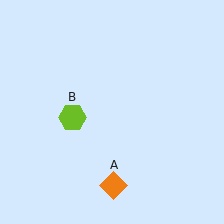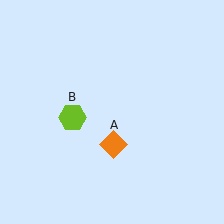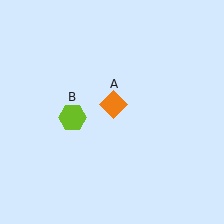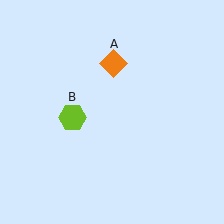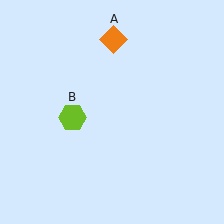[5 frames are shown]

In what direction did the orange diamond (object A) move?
The orange diamond (object A) moved up.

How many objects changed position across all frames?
1 object changed position: orange diamond (object A).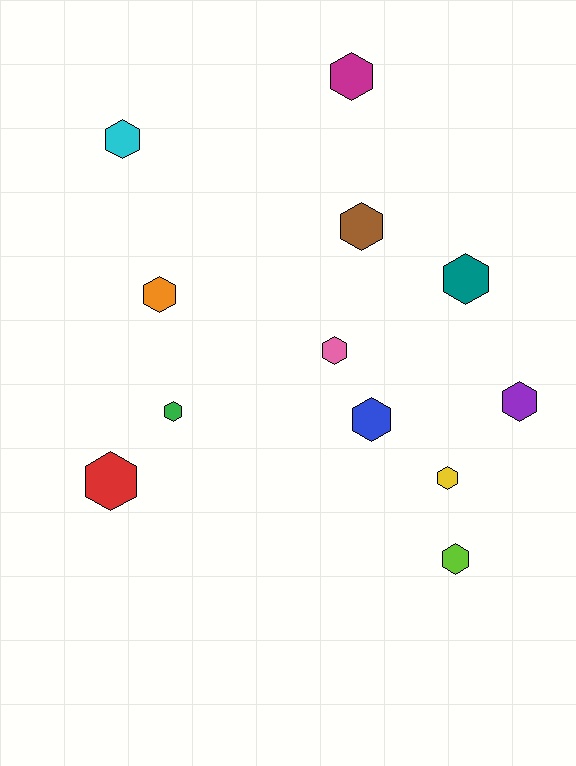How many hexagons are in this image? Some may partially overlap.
There are 12 hexagons.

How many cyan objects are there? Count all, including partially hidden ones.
There is 1 cyan object.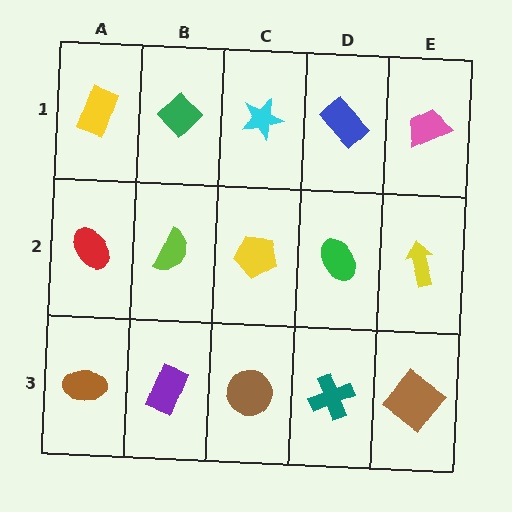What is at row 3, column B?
A purple rectangle.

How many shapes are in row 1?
5 shapes.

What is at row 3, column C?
A brown circle.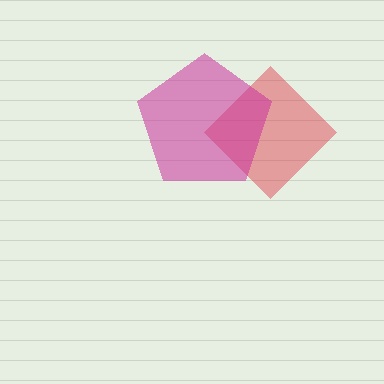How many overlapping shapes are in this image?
There are 2 overlapping shapes in the image.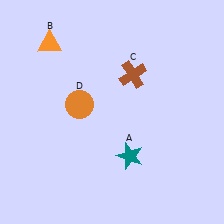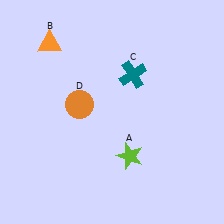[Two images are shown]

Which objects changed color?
A changed from teal to lime. C changed from brown to teal.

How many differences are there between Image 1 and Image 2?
There are 2 differences between the two images.